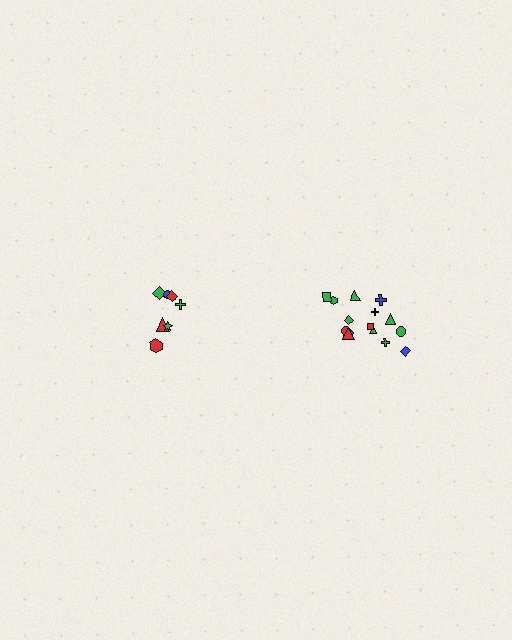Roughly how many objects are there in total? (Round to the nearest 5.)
Roughly 20 objects in total.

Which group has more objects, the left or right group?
The right group.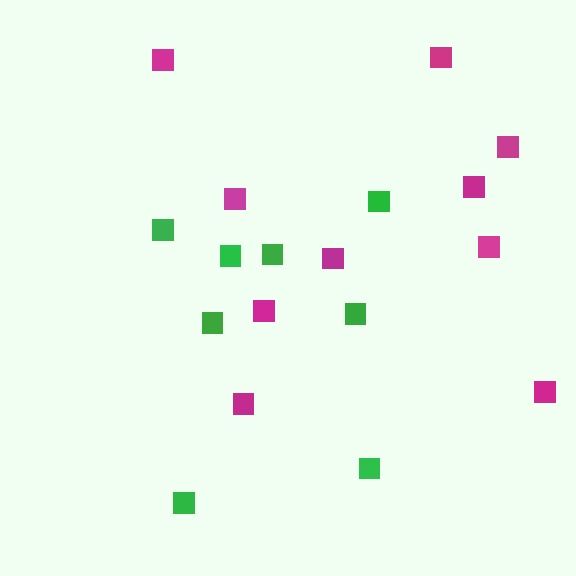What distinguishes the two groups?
There are 2 groups: one group of green squares (8) and one group of magenta squares (10).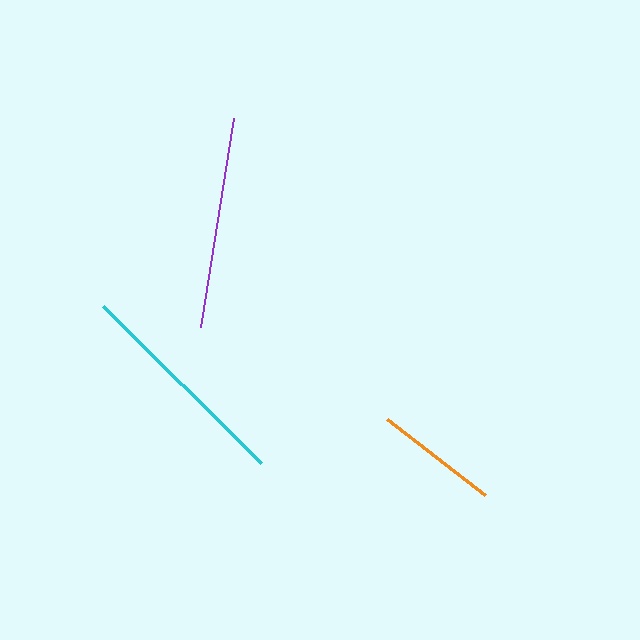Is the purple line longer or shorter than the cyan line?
The cyan line is longer than the purple line.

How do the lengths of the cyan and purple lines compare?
The cyan and purple lines are approximately the same length.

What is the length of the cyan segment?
The cyan segment is approximately 223 pixels long.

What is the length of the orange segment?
The orange segment is approximately 123 pixels long.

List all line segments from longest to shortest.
From longest to shortest: cyan, purple, orange.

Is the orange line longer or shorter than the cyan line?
The cyan line is longer than the orange line.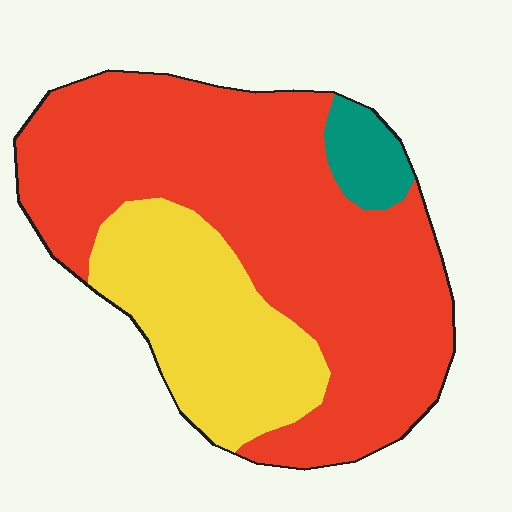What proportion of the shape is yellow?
Yellow takes up between a sixth and a third of the shape.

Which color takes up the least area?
Teal, at roughly 5%.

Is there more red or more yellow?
Red.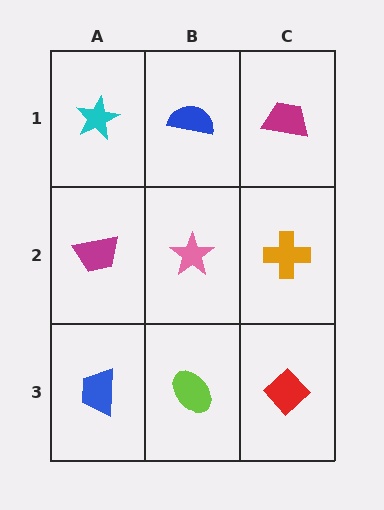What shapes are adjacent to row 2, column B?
A blue semicircle (row 1, column B), a lime ellipse (row 3, column B), a magenta trapezoid (row 2, column A), an orange cross (row 2, column C).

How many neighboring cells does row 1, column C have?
2.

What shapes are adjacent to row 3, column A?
A magenta trapezoid (row 2, column A), a lime ellipse (row 3, column B).